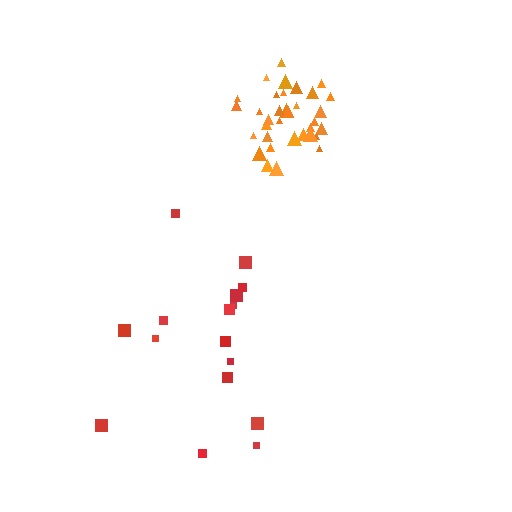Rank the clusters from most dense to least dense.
orange, red.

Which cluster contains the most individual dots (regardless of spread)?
Orange (34).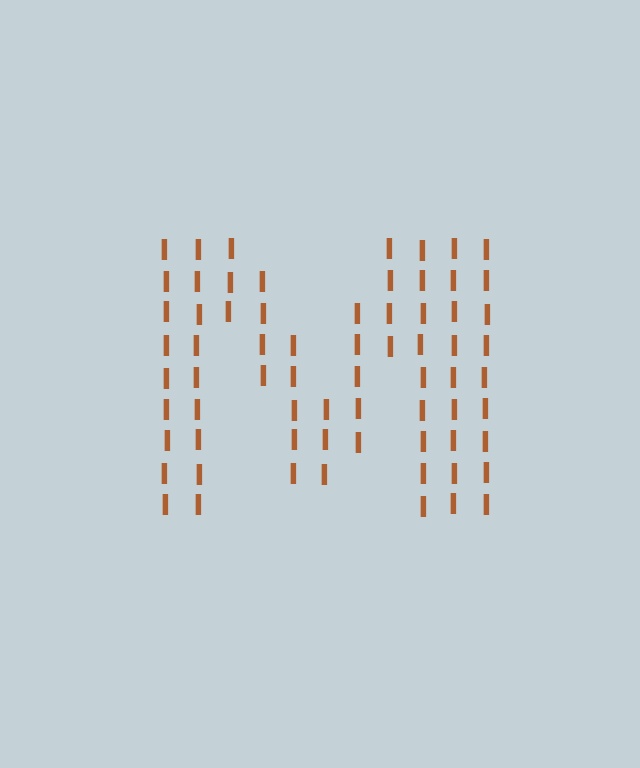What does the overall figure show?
The overall figure shows the letter M.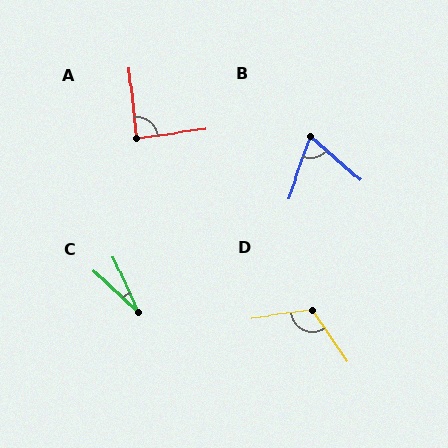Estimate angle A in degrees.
Approximately 88 degrees.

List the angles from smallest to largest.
C (24°), B (69°), A (88°), D (117°).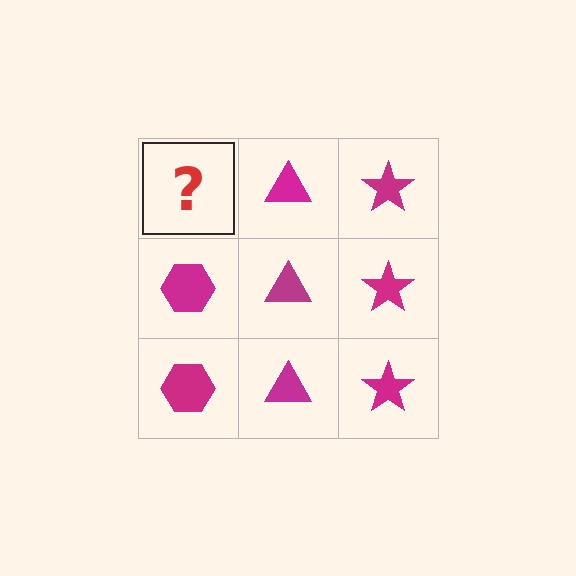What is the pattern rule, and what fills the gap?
The rule is that each column has a consistent shape. The gap should be filled with a magenta hexagon.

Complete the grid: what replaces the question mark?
The question mark should be replaced with a magenta hexagon.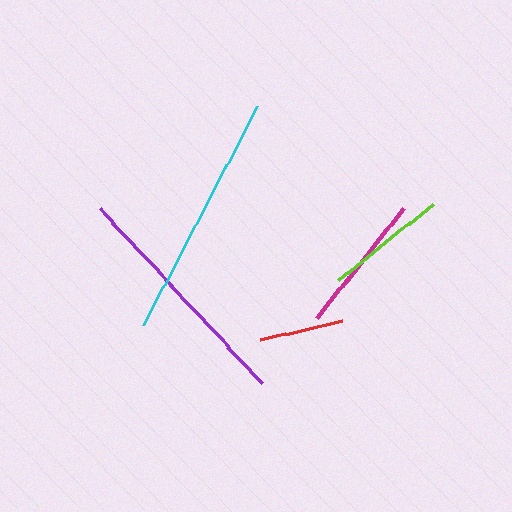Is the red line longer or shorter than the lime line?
The lime line is longer than the red line.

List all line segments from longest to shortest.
From longest to shortest: cyan, purple, magenta, lime, red.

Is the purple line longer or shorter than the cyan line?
The cyan line is longer than the purple line.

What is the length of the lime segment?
The lime segment is approximately 122 pixels long.